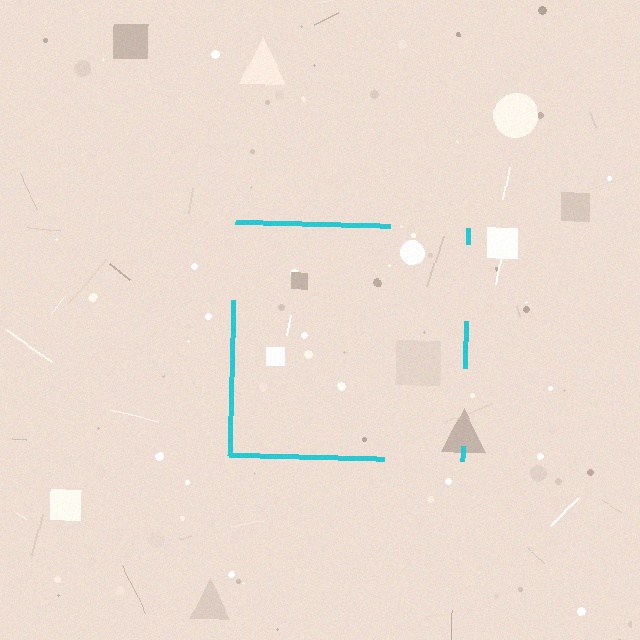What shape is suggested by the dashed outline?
The dashed outline suggests a square.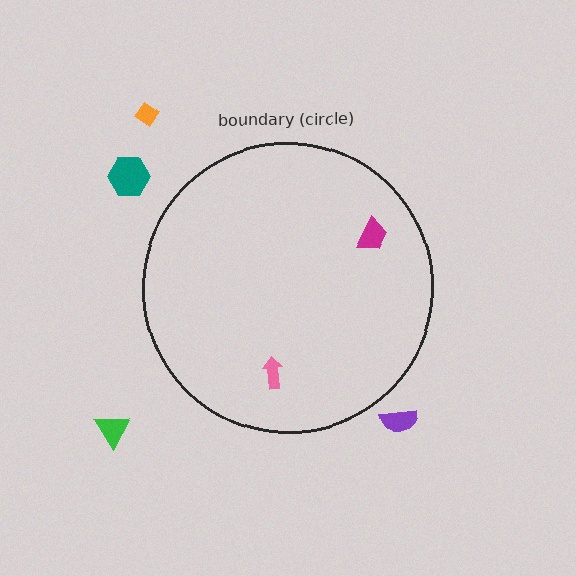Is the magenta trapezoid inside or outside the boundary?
Inside.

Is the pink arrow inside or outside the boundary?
Inside.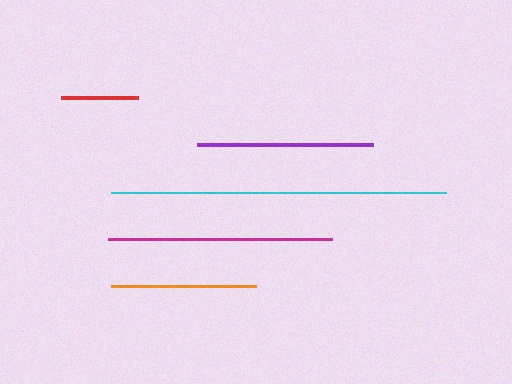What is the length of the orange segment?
The orange segment is approximately 146 pixels long.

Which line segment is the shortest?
The red line is the shortest at approximately 77 pixels.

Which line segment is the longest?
The cyan line is the longest at approximately 334 pixels.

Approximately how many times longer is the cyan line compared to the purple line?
The cyan line is approximately 1.9 times the length of the purple line.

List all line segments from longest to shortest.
From longest to shortest: cyan, magenta, purple, orange, red.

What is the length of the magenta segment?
The magenta segment is approximately 223 pixels long.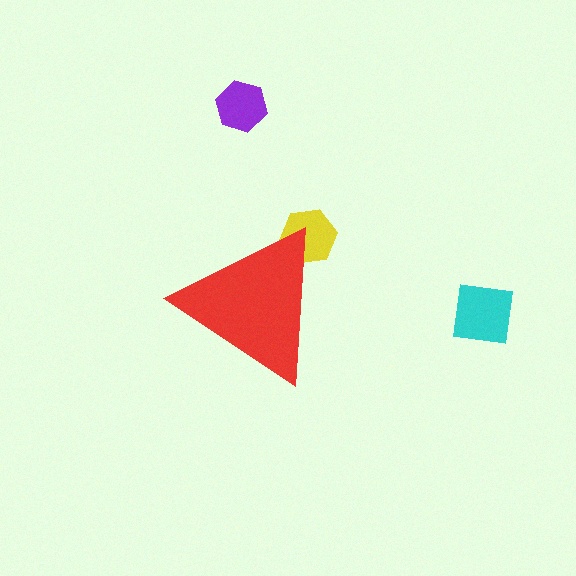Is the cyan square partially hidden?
No, the cyan square is fully visible.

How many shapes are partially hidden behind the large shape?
1 shape is partially hidden.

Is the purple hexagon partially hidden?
No, the purple hexagon is fully visible.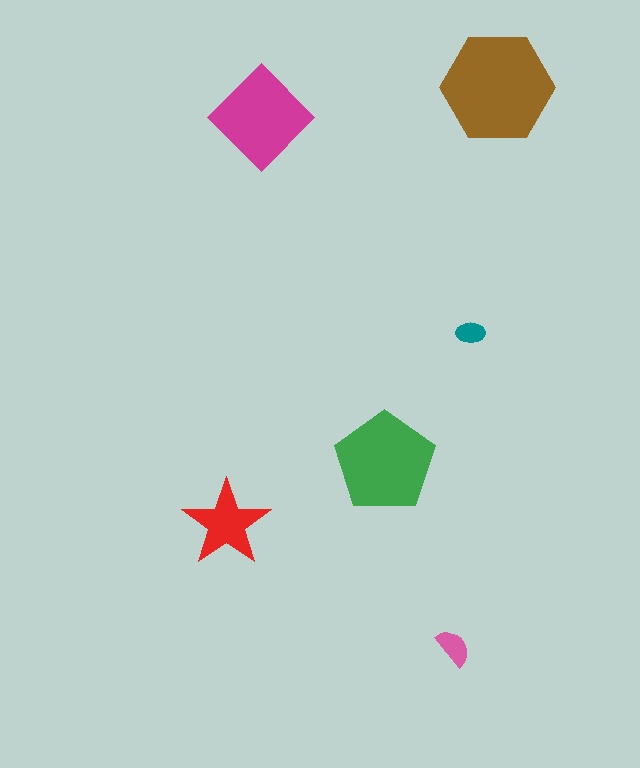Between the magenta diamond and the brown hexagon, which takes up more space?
The brown hexagon.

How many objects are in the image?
There are 6 objects in the image.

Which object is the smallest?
The teal ellipse.